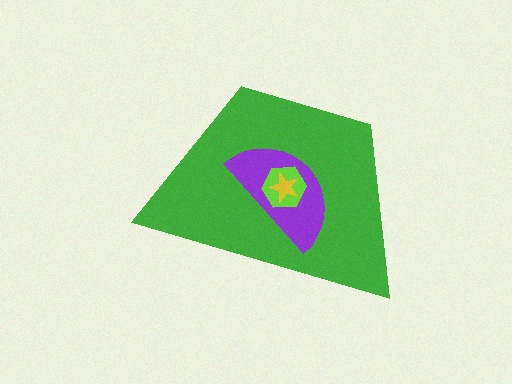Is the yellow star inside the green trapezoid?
Yes.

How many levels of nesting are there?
4.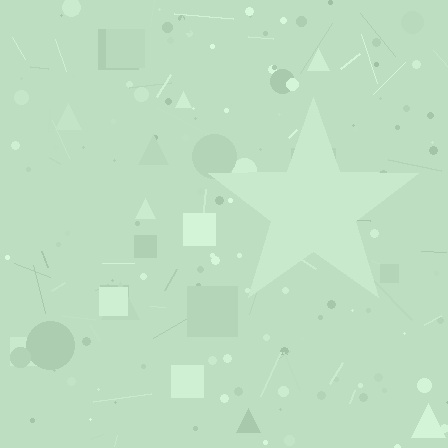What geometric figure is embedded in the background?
A star is embedded in the background.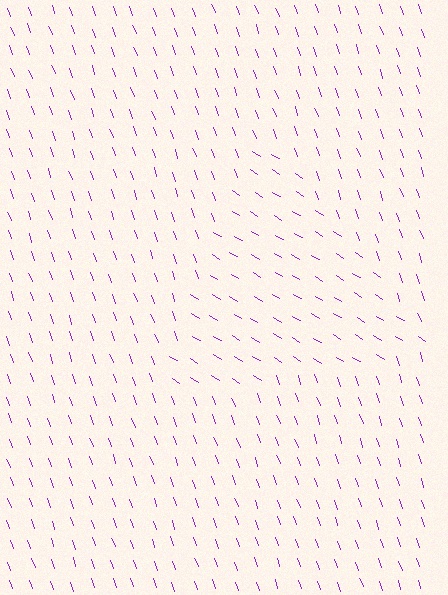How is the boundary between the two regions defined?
The boundary is defined purely by a change in line orientation (approximately 39 degrees difference). All lines are the same color and thickness.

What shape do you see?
I see a triangle.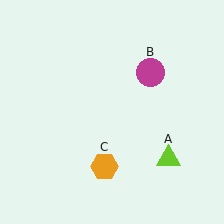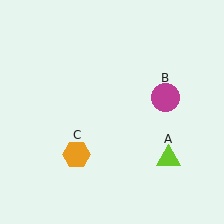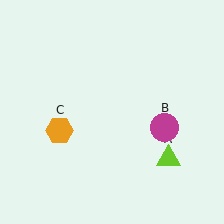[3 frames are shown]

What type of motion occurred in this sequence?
The magenta circle (object B), orange hexagon (object C) rotated clockwise around the center of the scene.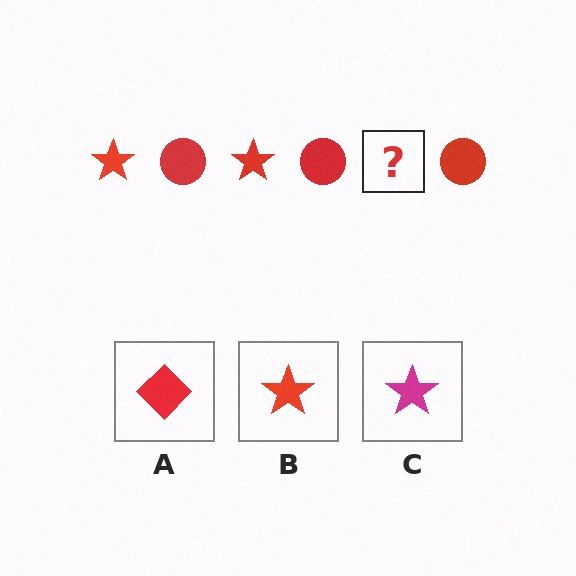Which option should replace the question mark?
Option B.